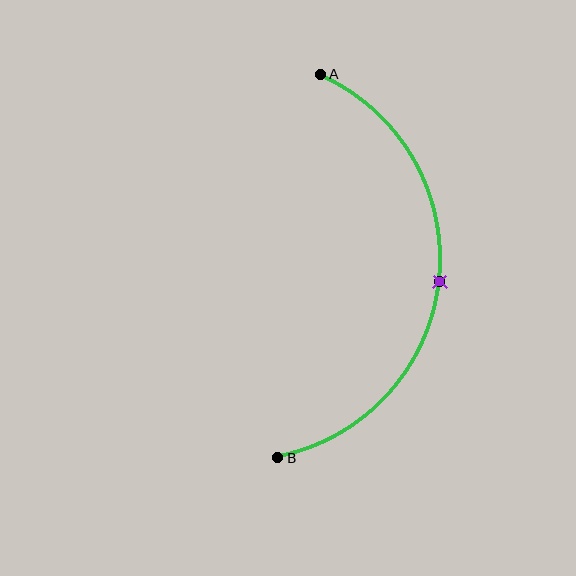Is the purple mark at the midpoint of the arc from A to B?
Yes. The purple mark lies on the arc at equal arc-length from both A and B — it is the arc midpoint.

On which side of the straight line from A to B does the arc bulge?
The arc bulges to the right of the straight line connecting A and B.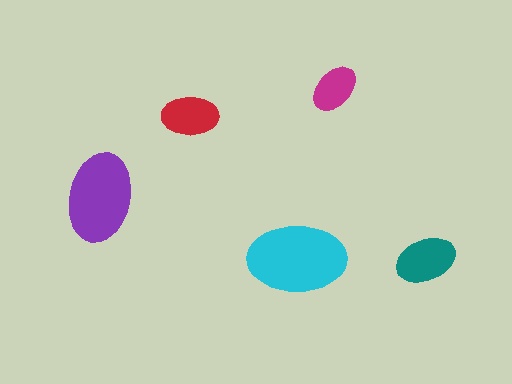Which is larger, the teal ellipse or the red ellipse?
The teal one.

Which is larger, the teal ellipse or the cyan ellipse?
The cyan one.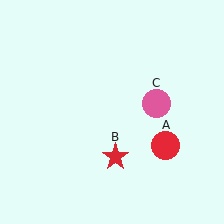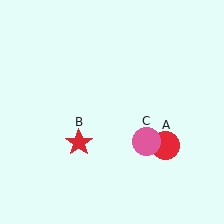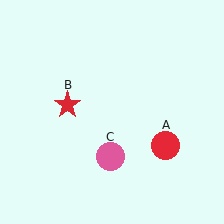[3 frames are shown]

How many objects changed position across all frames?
2 objects changed position: red star (object B), pink circle (object C).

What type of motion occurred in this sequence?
The red star (object B), pink circle (object C) rotated clockwise around the center of the scene.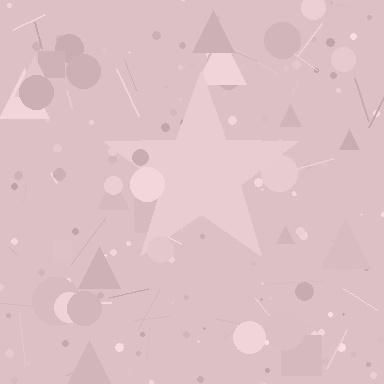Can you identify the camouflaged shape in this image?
The camouflaged shape is a star.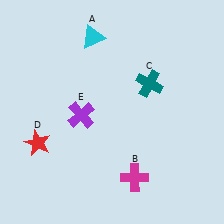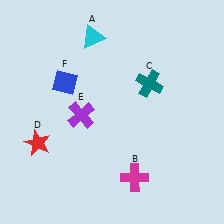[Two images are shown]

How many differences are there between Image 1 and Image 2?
There is 1 difference between the two images.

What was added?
A blue diamond (F) was added in Image 2.